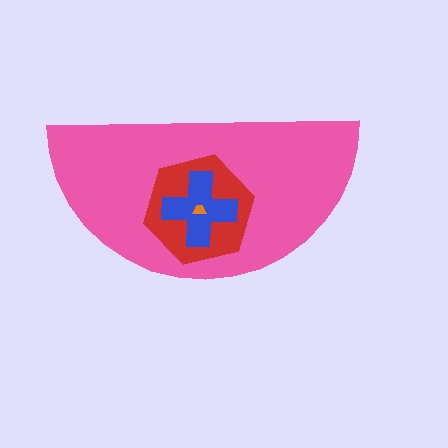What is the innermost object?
The orange trapezoid.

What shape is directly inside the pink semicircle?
The red hexagon.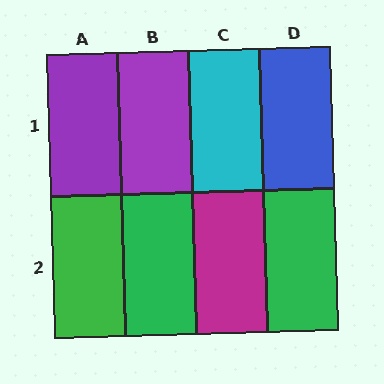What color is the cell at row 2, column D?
Green.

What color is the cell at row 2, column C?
Magenta.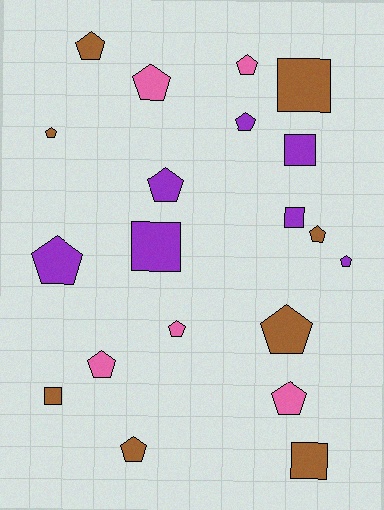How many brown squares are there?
There are 3 brown squares.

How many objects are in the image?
There are 20 objects.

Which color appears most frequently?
Brown, with 8 objects.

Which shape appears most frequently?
Pentagon, with 14 objects.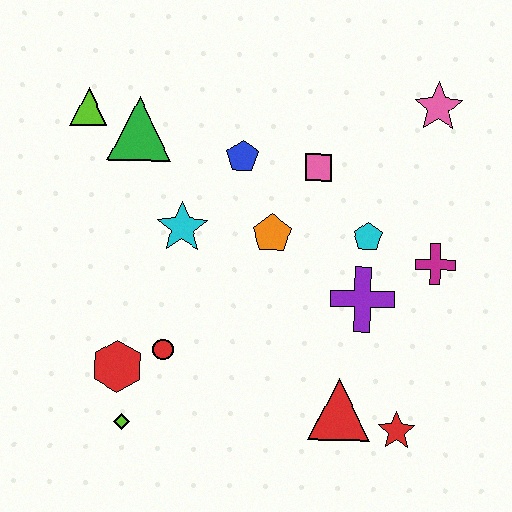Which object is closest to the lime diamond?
The red hexagon is closest to the lime diamond.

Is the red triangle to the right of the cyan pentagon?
No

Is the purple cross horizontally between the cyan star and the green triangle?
No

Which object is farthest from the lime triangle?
The red star is farthest from the lime triangle.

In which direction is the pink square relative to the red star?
The pink square is above the red star.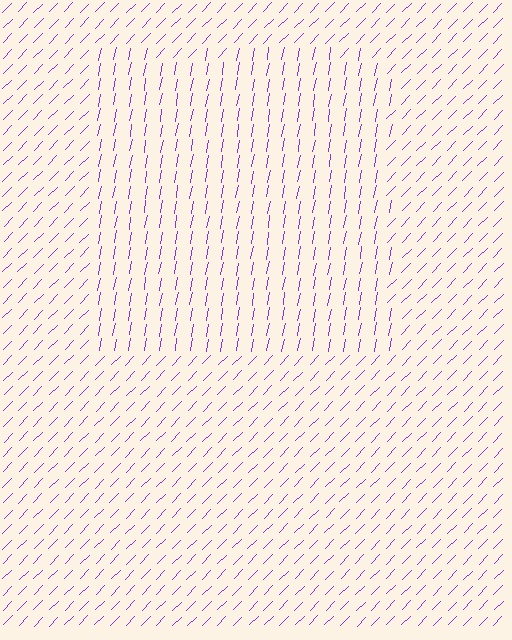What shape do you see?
I see a rectangle.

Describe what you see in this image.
The image is filled with small purple line segments. A rectangle region in the image has lines oriented differently from the surrounding lines, creating a visible texture boundary.